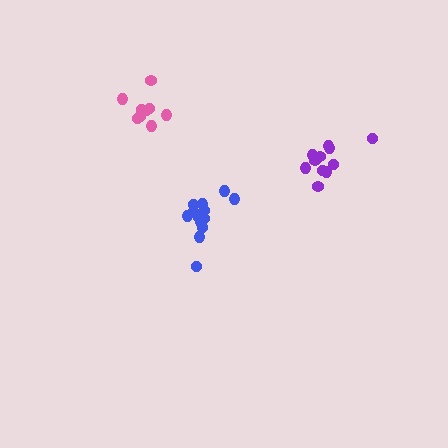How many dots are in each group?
Group 1: 13 dots, Group 2: 11 dots, Group 3: 10 dots (34 total).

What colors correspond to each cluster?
The clusters are colored: blue, purple, pink.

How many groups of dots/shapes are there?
There are 3 groups.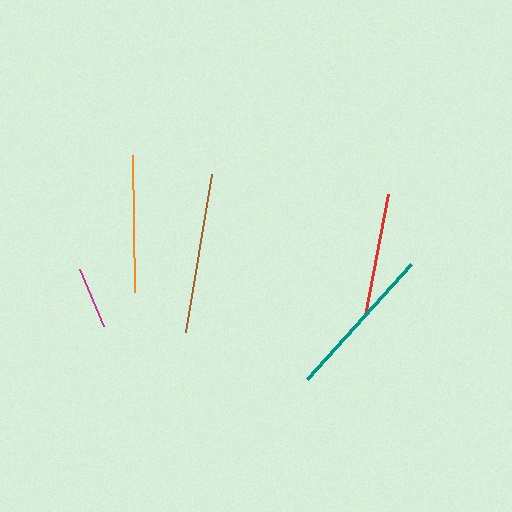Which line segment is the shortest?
The magenta line is the shortest at approximately 61 pixels.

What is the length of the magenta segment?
The magenta segment is approximately 61 pixels long.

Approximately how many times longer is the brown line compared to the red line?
The brown line is approximately 1.3 times the length of the red line.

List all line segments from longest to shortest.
From longest to shortest: brown, teal, orange, red, magenta.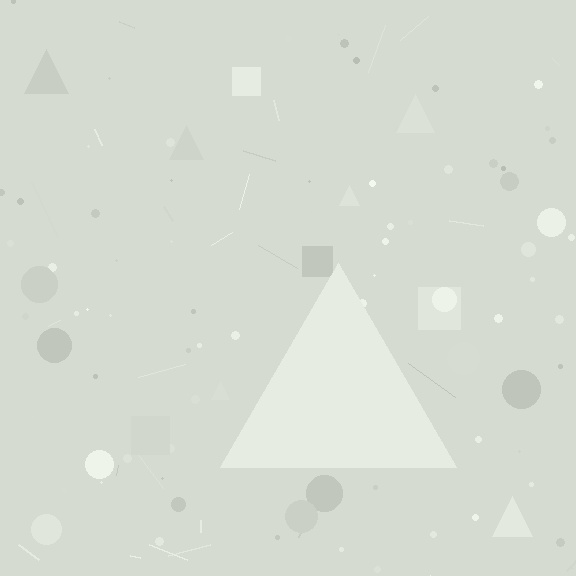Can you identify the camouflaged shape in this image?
The camouflaged shape is a triangle.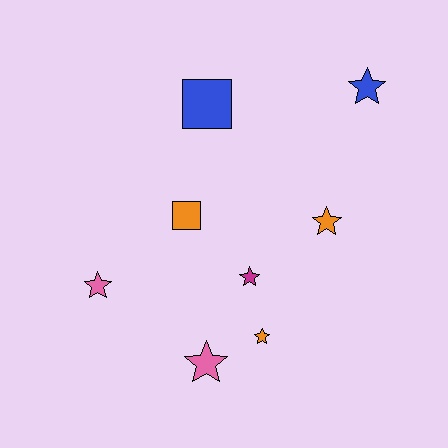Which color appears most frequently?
Orange, with 3 objects.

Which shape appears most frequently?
Star, with 6 objects.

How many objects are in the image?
There are 8 objects.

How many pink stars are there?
There are 2 pink stars.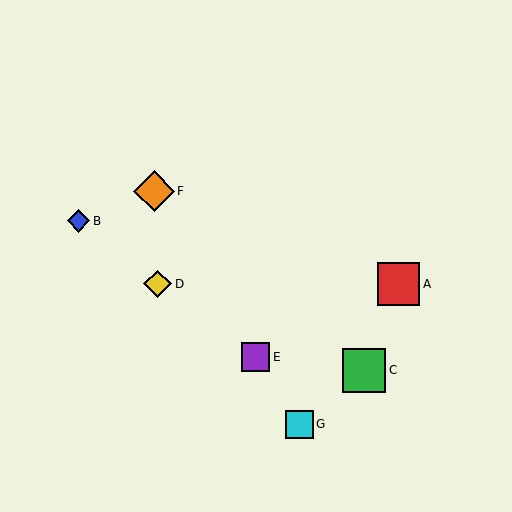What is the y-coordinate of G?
Object G is at y≈424.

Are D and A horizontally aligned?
Yes, both are at y≈284.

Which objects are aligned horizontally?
Objects A, D are aligned horizontally.